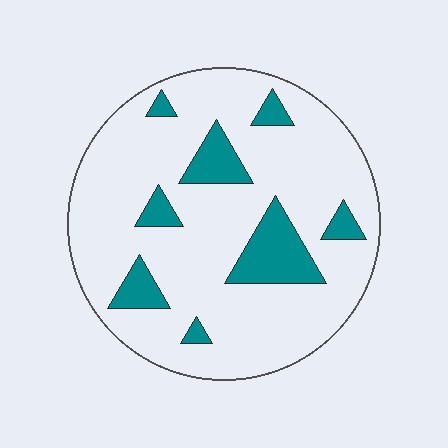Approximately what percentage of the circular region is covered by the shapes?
Approximately 15%.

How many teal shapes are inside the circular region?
8.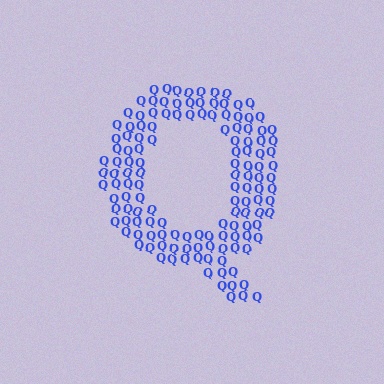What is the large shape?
The large shape is the letter Q.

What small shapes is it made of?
It is made of small letter Q's.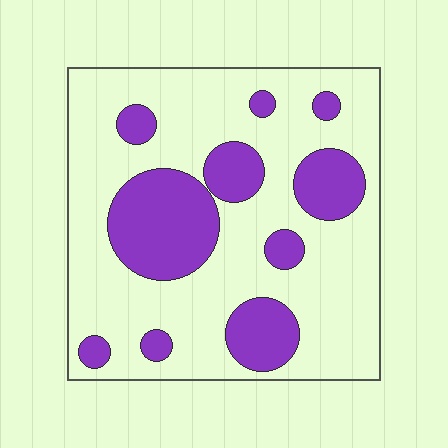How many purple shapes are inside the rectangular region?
10.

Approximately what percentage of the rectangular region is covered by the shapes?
Approximately 30%.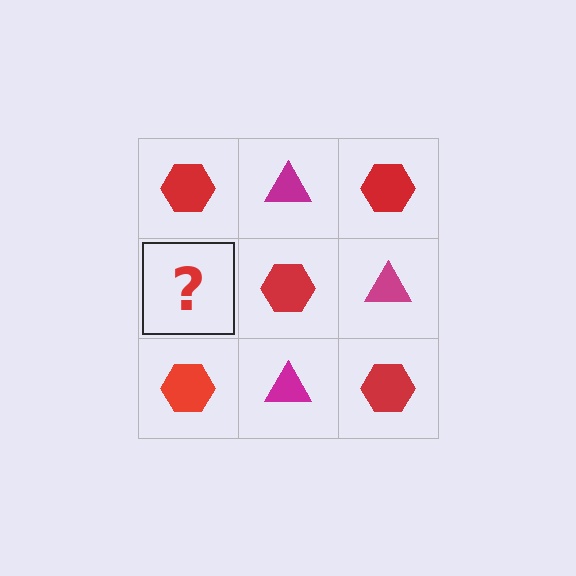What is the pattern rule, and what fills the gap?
The rule is that it alternates red hexagon and magenta triangle in a checkerboard pattern. The gap should be filled with a magenta triangle.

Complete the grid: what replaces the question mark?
The question mark should be replaced with a magenta triangle.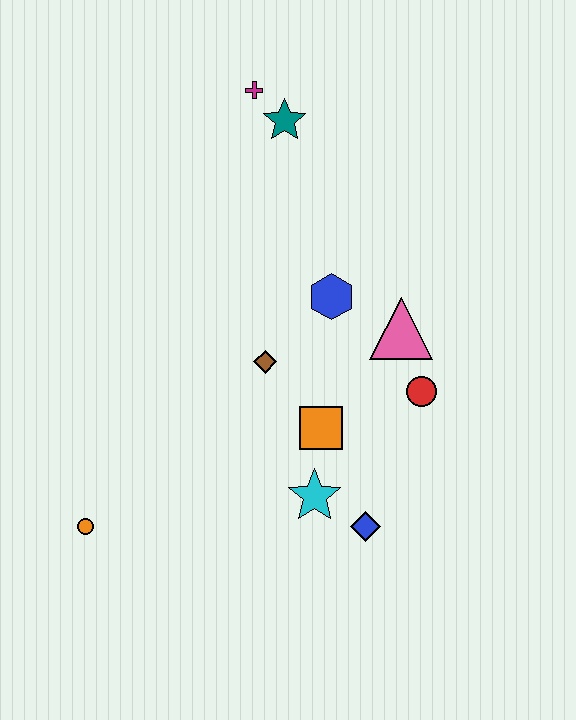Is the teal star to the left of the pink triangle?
Yes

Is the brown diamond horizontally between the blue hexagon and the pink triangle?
No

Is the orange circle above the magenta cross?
No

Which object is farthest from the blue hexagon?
The orange circle is farthest from the blue hexagon.